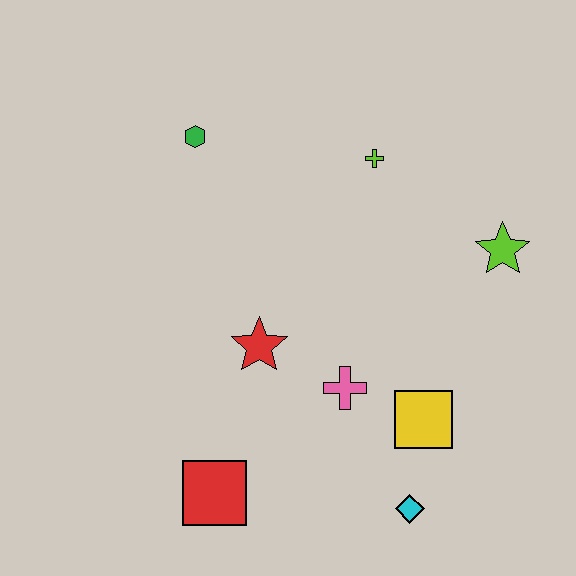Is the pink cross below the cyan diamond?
No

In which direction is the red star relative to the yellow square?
The red star is to the left of the yellow square.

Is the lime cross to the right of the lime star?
No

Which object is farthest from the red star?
The lime star is farthest from the red star.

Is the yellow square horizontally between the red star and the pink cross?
No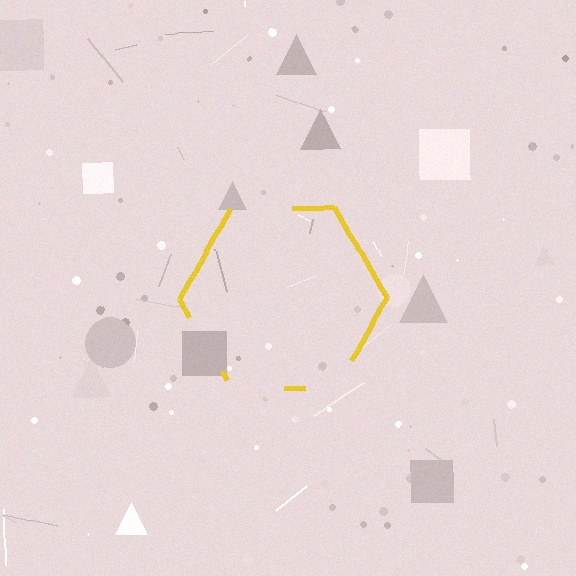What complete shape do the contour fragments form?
The contour fragments form a hexagon.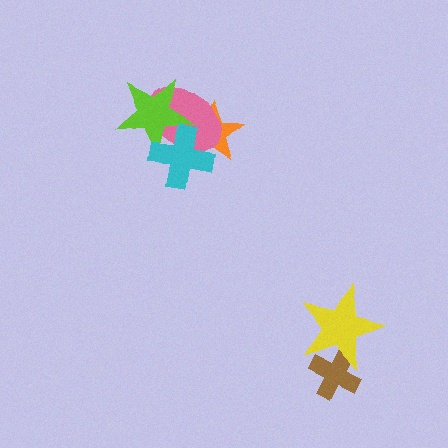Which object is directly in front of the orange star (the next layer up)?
The pink ellipse is directly in front of the orange star.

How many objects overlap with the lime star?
3 objects overlap with the lime star.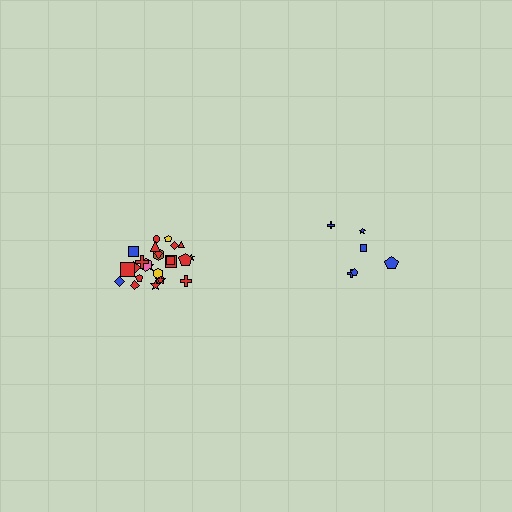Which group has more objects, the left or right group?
The left group.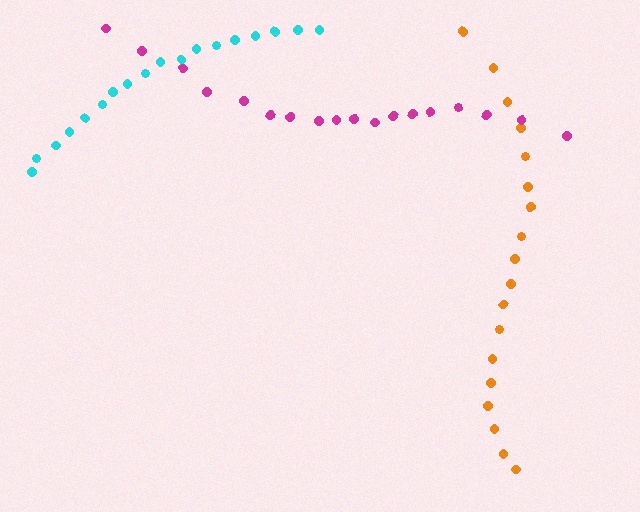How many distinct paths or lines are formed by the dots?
There are 3 distinct paths.